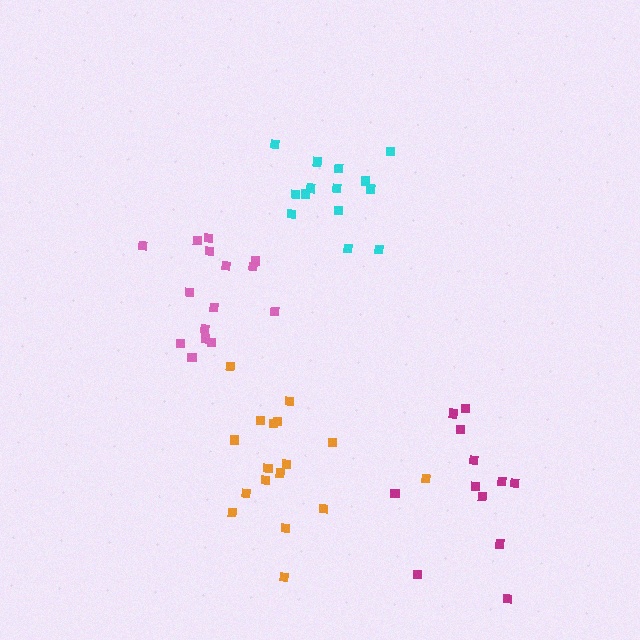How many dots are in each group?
Group 1: 15 dots, Group 2: 12 dots, Group 3: 17 dots, Group 4: 14 dots (58 total).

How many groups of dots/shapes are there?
There are 4 groups.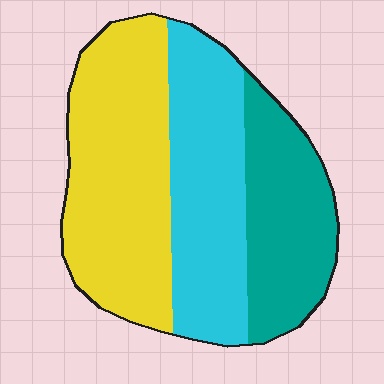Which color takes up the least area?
Teal, at roughly 25%.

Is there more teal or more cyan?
Cyan.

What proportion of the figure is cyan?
Cyan covers around 35% of the figure.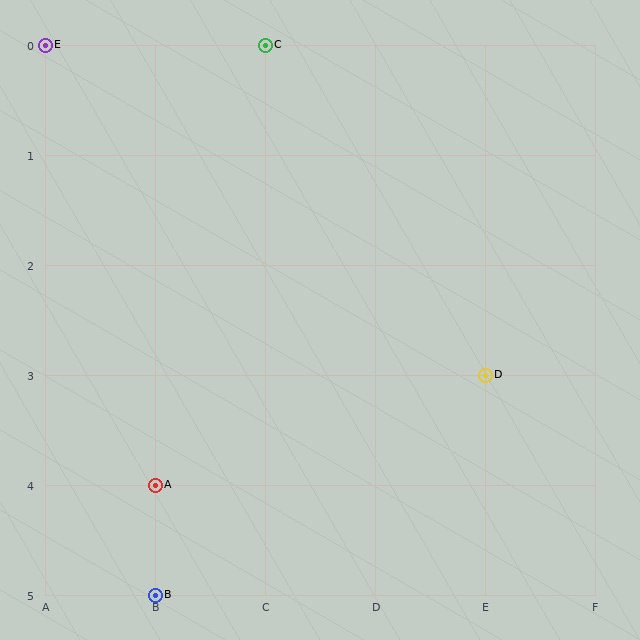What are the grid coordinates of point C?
Point C is at grid coordinates (C, 0).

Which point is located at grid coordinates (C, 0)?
Point C is at (C, 0).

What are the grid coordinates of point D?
Point D is at grid coordinates (E, 3).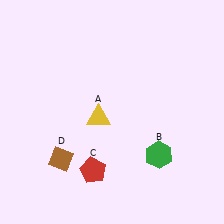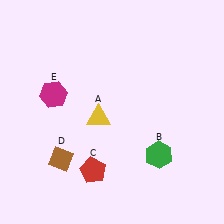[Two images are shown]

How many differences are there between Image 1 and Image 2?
There is 1 difference between the two images.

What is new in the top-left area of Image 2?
A magenta hexagon (E) was added in the top-left area of Image 2.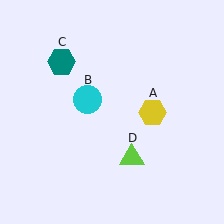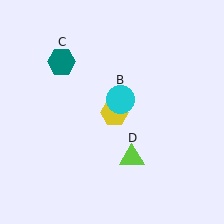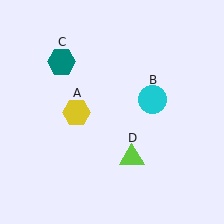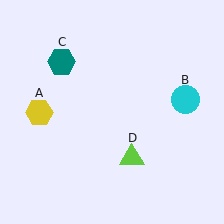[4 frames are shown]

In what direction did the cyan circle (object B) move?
The cyan circle (object B) moved right.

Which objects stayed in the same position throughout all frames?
Teal hexagon (object C) and lime triangle (object D) remained stationary.